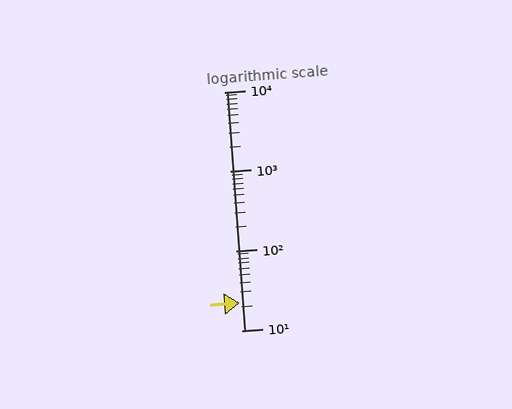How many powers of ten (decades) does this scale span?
The scale spans 3 decades, from 10 to 10000.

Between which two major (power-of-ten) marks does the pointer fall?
The pointer is between 10 and 100.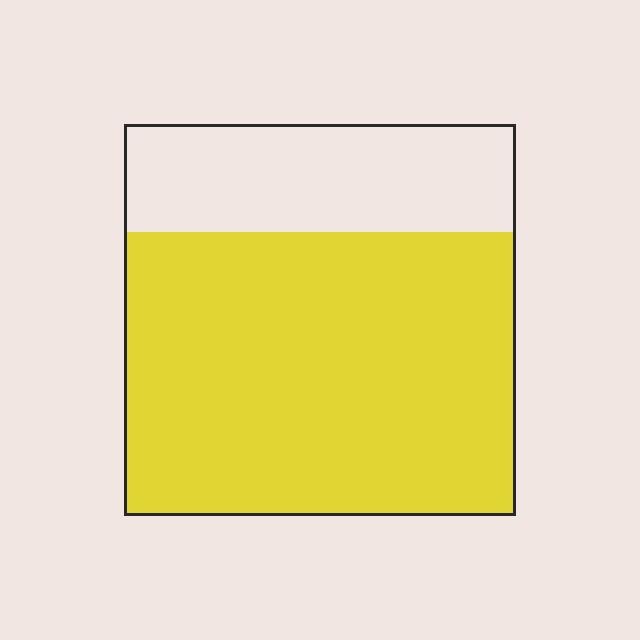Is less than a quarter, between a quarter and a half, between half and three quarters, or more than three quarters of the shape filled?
Between half and three quarters.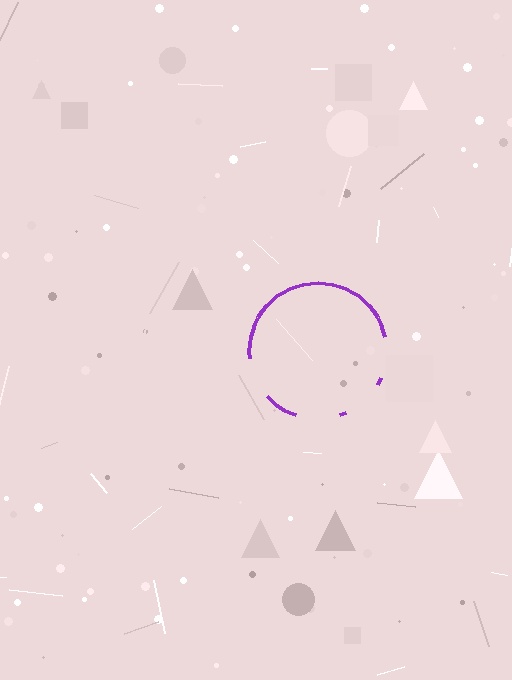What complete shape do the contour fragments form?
The contour fragments form a circle.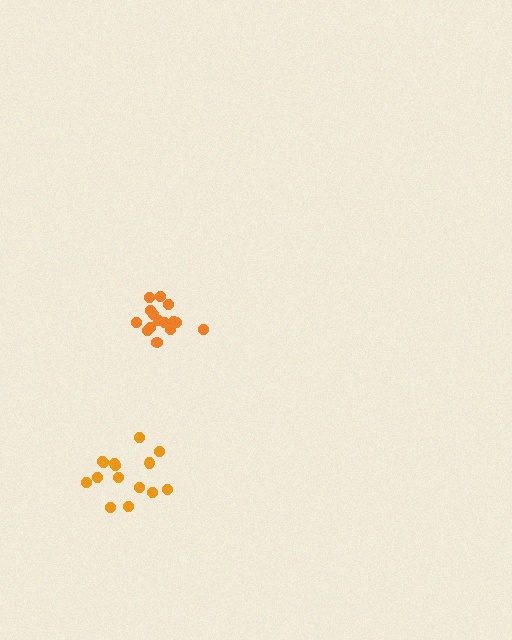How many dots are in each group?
Group 1: 15 dots, Group 2: 15 dots (30 total).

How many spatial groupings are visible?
There are 2 spatial groupings.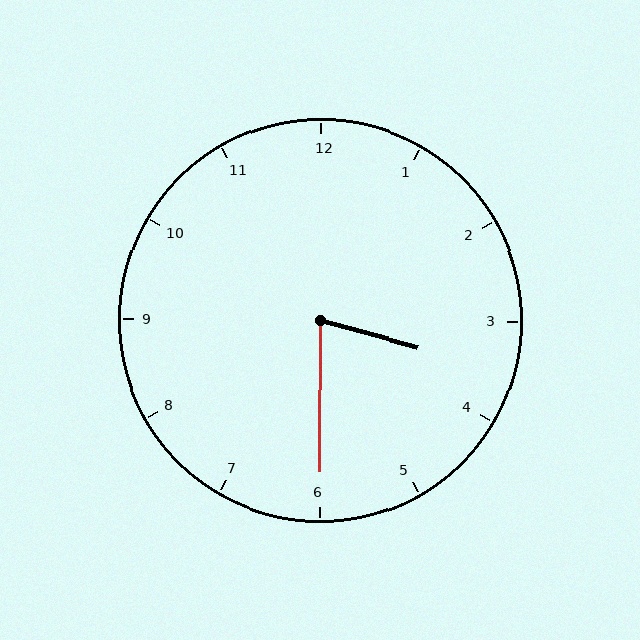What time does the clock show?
3:30.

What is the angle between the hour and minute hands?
Approximately 75 degrees.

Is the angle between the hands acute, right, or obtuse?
It is acute.